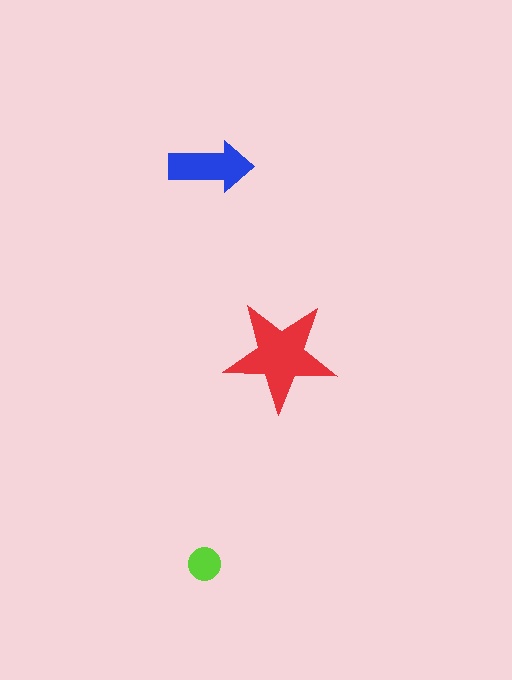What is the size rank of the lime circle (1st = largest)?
3rd.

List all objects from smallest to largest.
The lime circle, the blue arrow, the red star.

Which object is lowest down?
The lime circle is bottommost.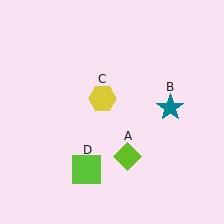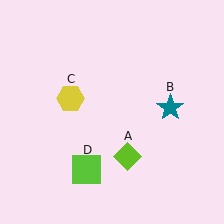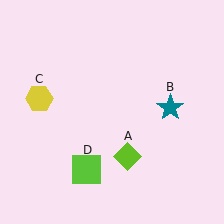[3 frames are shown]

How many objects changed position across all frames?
1 object changed position: yellow hexagon (object C).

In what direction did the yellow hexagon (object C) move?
The yellow hexagon (object C) moved left.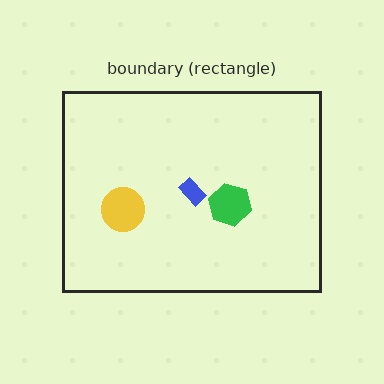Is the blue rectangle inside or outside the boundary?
Inside.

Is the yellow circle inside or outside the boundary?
Inside.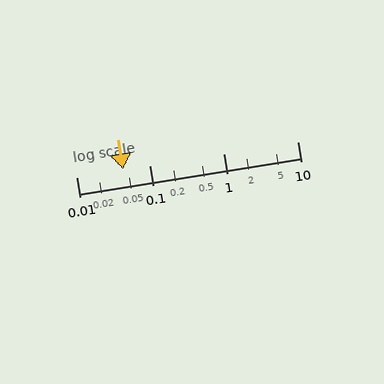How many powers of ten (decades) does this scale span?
The scale spans 3 decades, from 0.01 to 10.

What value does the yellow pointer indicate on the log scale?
The pointer indicates approximately 0.043.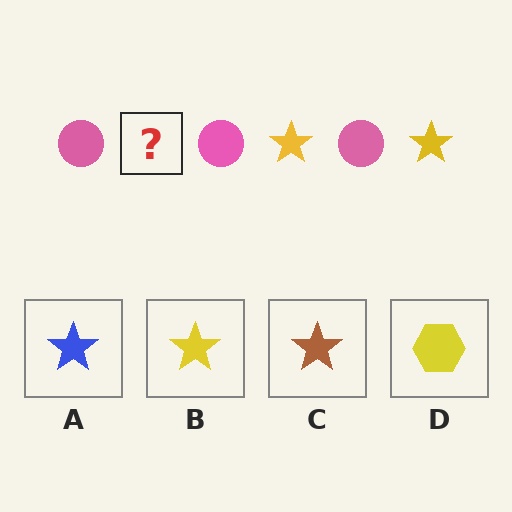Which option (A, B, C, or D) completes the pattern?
B.